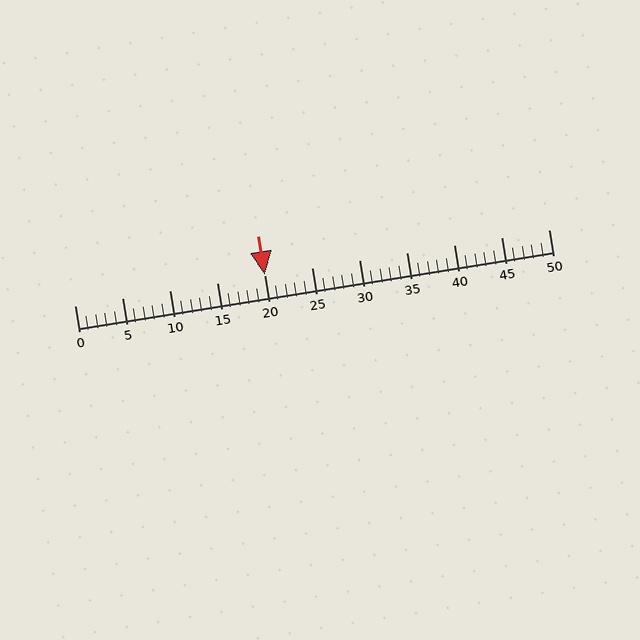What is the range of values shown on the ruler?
The ruler shows values from 0 to 50.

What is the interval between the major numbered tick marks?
The major tick marks are spaced 5 units apart.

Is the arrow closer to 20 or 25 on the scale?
The arrow is closer to 20.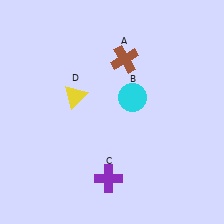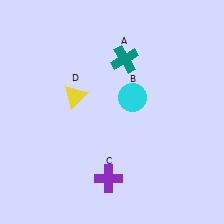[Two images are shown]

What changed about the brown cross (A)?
In Image 1, A is brown. In Image 2, it changed to teal.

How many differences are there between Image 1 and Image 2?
There is 1 difference between the two images.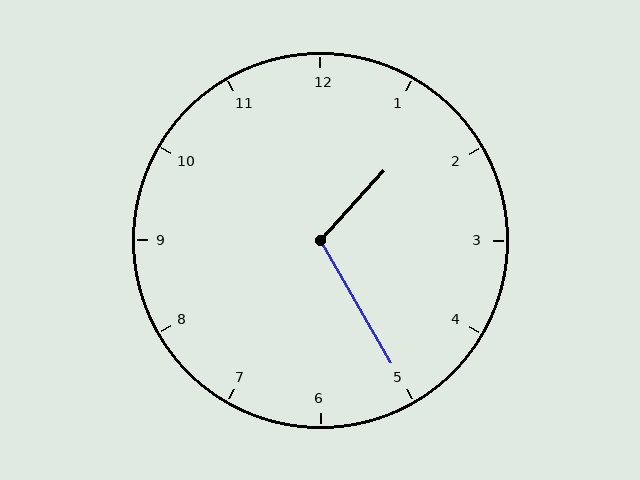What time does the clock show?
1:25.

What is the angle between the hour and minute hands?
Approximately 108 degrees.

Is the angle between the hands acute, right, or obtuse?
It is obtuse.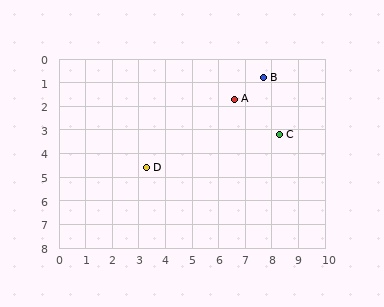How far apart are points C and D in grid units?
Points C and D are about 5.2 grid units apart.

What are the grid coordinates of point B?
Point B is at approximately (7.7, 0.8).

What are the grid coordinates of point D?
Point D is at approximately (3.3, 4.6).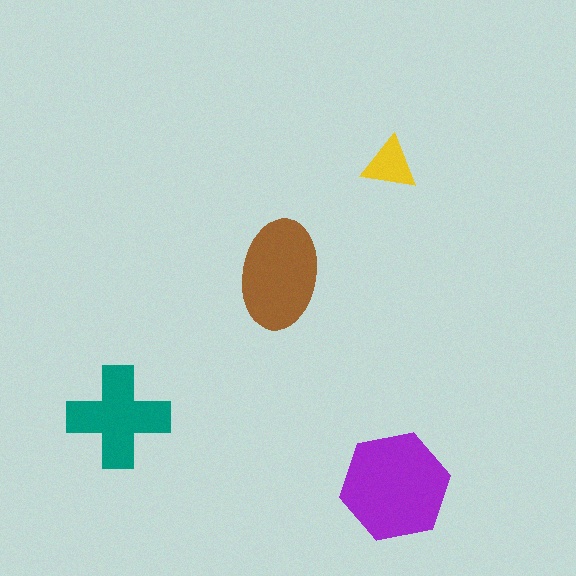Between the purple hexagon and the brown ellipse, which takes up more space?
The purple hexagon.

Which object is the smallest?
The yellow triangle.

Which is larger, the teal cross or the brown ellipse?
The brown ellipse.